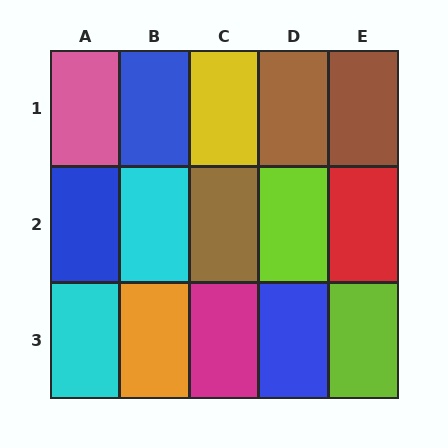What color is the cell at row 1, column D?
Brown.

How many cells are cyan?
2 cells are cyan.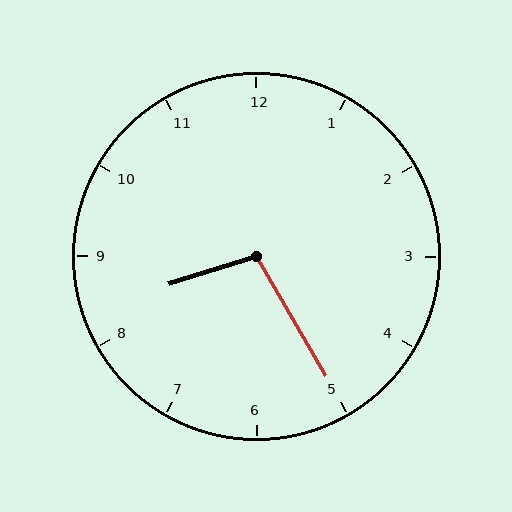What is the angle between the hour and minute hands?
Approximately 102 degrees.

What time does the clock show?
8:25.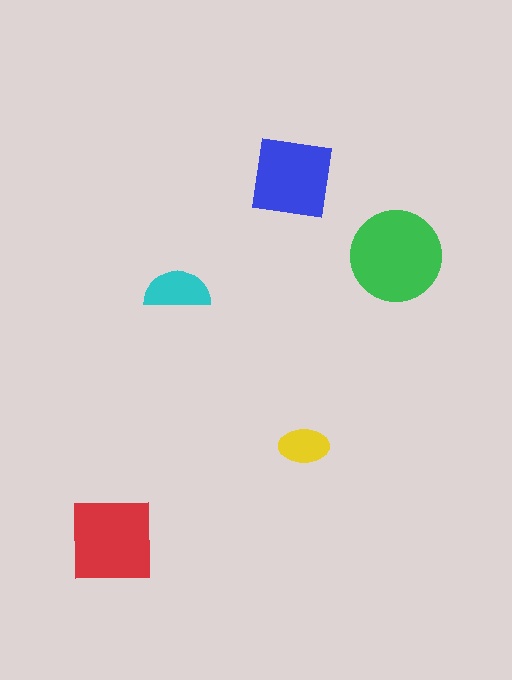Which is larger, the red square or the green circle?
The green circle.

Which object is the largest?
The green circle.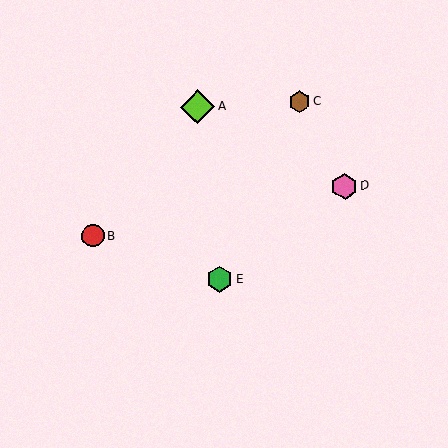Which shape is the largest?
The lime diamond (labeled A) is the largest.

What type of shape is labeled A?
Shape A is a lime diamond.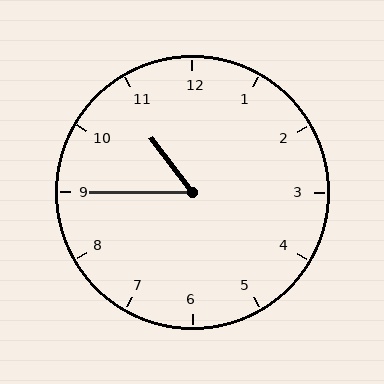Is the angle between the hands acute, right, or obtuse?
It is acute.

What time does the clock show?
10:45.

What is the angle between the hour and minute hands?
Approximately 52 degrees.